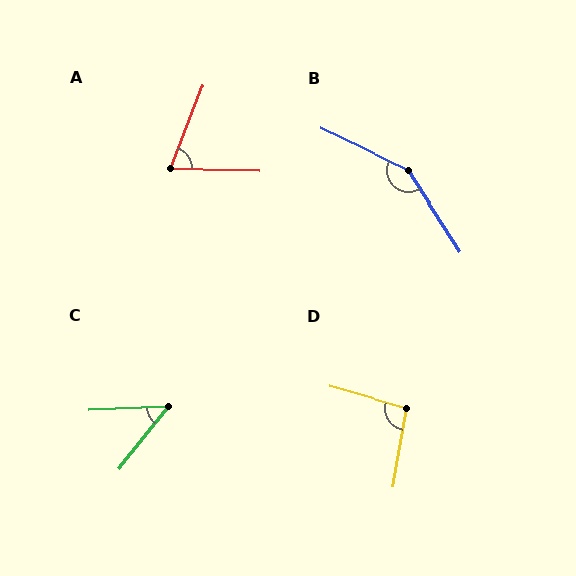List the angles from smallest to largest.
C (49°), A (70°), D (96°), B (148°).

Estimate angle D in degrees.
Approximately 96 degrees.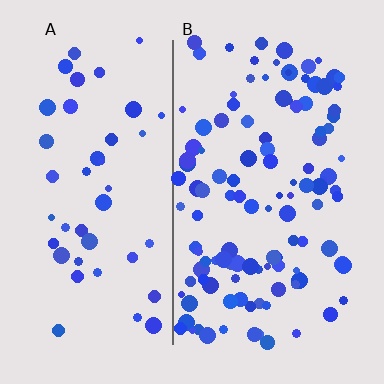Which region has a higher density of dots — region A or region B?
B (the right).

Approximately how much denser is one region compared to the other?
Approximately 2.7× — region B over region A.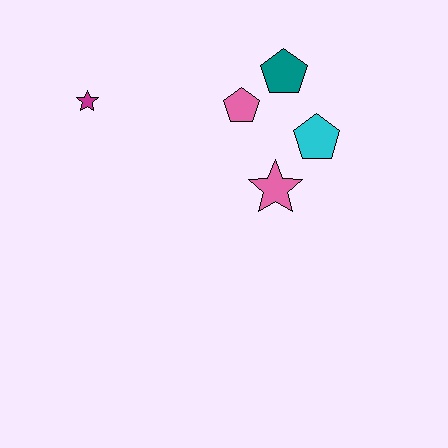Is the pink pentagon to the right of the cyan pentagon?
No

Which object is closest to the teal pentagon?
The pink pentagon is closest to the teal pentagon.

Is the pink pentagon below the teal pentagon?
Yes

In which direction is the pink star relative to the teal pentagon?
The pink star is below the teal pentagon.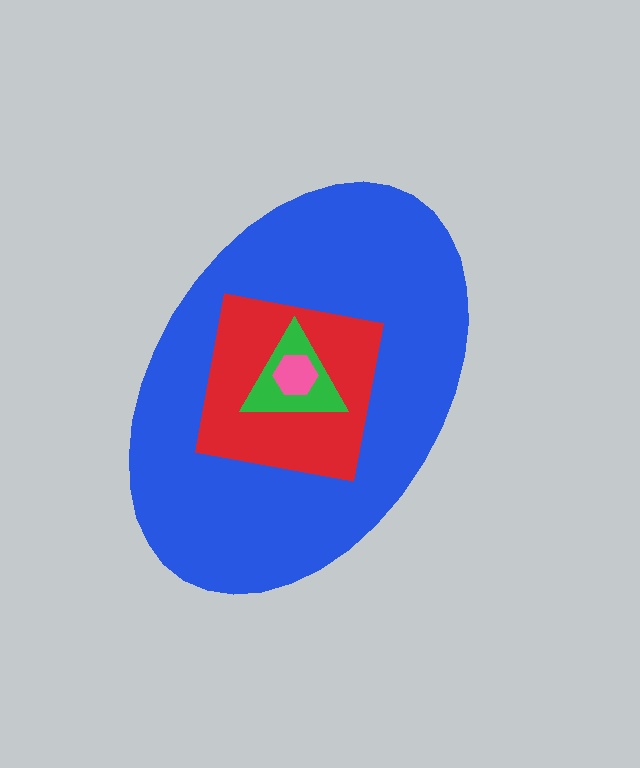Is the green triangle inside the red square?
Yes.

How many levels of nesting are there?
4.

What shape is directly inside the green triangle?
The pink hexagon.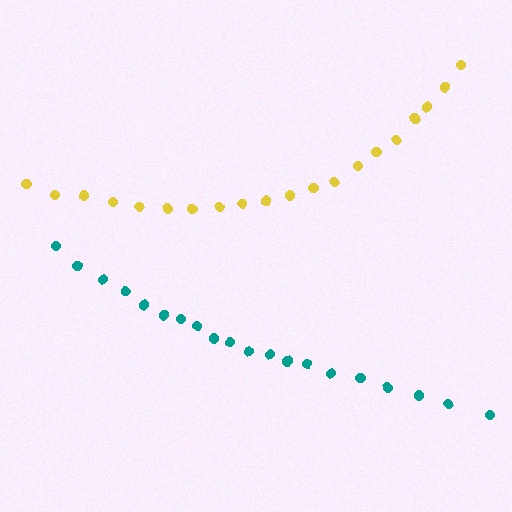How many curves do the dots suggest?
There are 2 distinct paths.